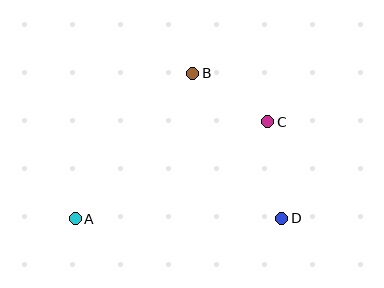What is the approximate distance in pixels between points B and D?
The distance between B and D is approximately 170 pixels.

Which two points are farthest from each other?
Points A and C are farthest from each other.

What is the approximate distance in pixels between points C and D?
The distance between C and D is approximately 97 pixels.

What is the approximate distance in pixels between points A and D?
The distance between A and D is approximately 207 pixels.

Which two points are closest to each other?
Points B and C are closest to each other.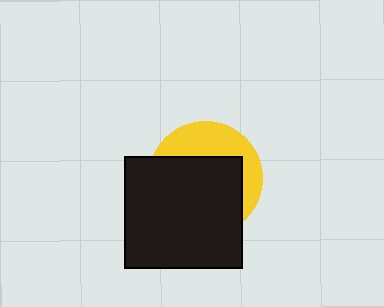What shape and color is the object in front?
The object in front is a black rectangle.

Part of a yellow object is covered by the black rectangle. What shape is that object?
It is a circle.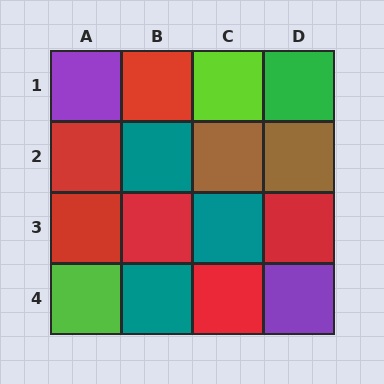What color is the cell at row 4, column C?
Red.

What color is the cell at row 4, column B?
Teal.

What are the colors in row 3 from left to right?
Red, red, teal, red.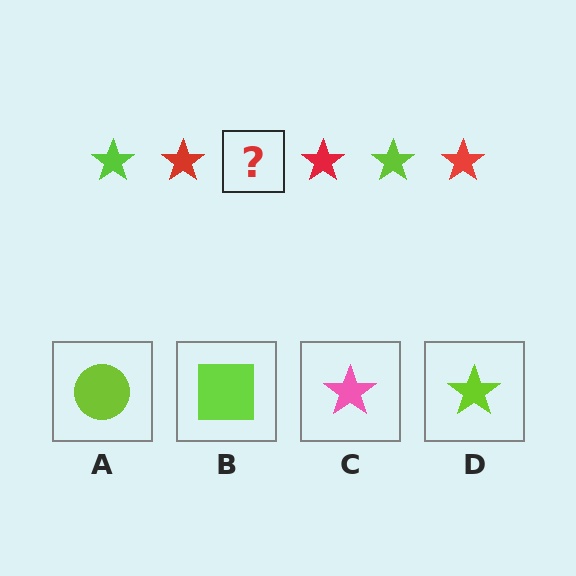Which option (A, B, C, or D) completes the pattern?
D.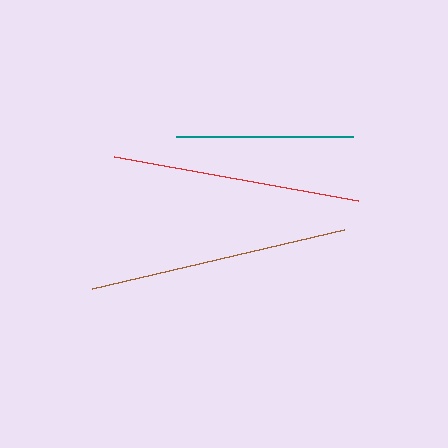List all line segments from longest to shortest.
From longest to shortest: brown, red, teal.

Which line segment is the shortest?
The teal line is the shortest at approximately 176 pixels.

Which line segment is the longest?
The brown line is the longest at approximately 259 pixels.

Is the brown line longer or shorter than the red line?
The brown line is longer than the red line.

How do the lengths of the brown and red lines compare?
The brown and red lines are approximately the same length.